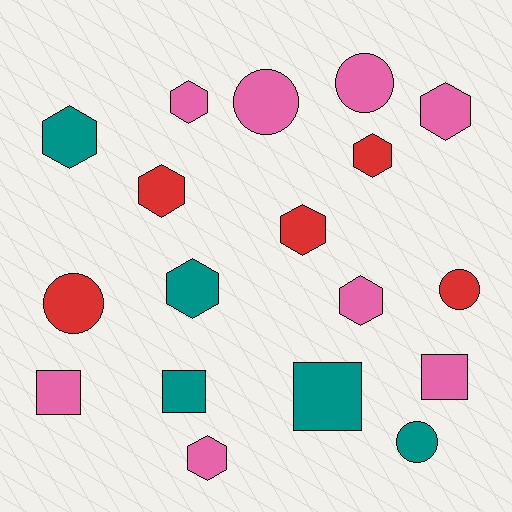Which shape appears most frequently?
Hexagon, with 9 objects.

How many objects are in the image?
There are 18 objects.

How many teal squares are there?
There are 2 teal squares.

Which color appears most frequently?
Pink, with 8 objects.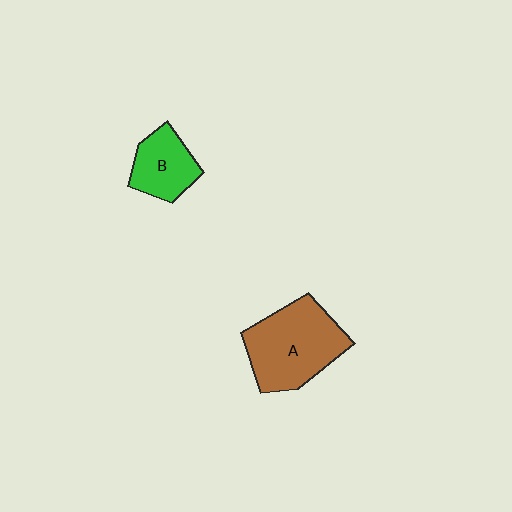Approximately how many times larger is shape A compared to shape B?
Approximately 1.8 times.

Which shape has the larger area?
Shape A (brown).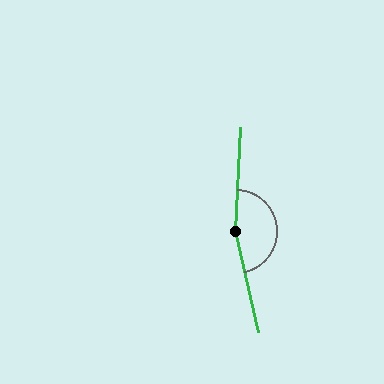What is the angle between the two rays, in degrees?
Approximately 165 degrees.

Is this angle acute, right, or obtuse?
It is obtuse.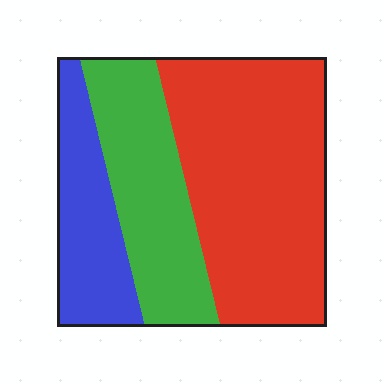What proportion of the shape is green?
Green covers about 30% of the shape.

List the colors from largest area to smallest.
From largest to smallest: red, green, blue.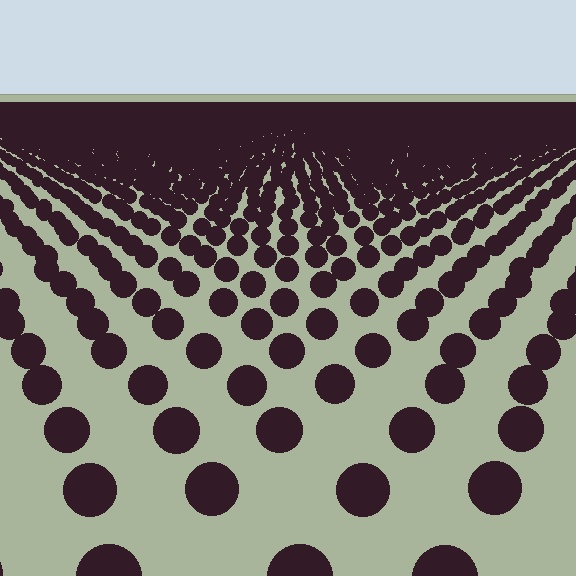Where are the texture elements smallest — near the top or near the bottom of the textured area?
Near the top.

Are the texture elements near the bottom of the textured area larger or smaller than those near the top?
Larger. Near the bottom, elements are closer to the viewer and appear at a bigger on-screen size.